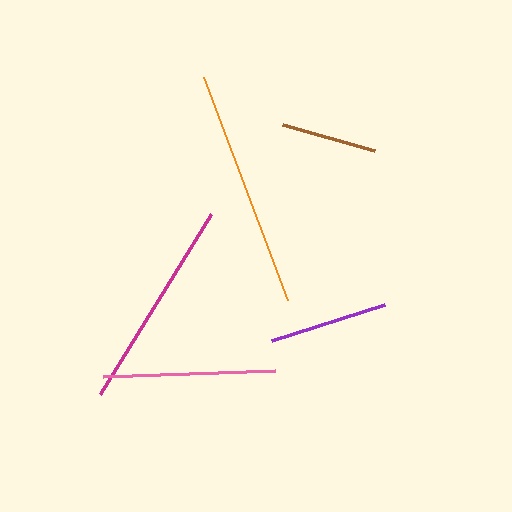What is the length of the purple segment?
The purple segment is approximately 119 pixels long.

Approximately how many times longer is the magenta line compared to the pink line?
The magenta line is approximately 1.2 times the length of the pink line.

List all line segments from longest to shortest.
From longest to shortest: orange, magenta, pink, purple, brown.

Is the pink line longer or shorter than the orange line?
The orange line is longer than the pink line.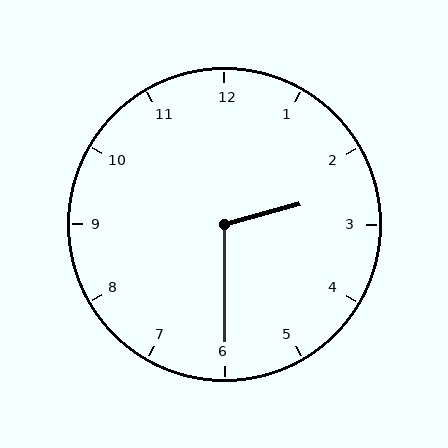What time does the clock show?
2:30.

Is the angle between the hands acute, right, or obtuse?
It is obtuse.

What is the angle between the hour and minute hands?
Approximately 105 degrees.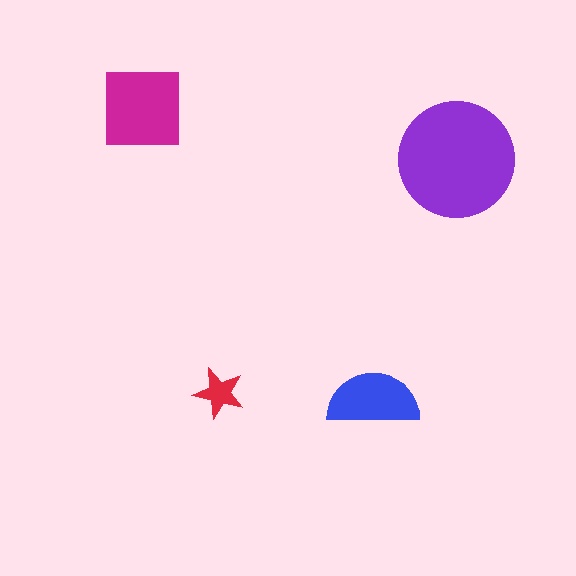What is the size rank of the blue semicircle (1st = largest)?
3rd.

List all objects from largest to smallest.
The purple circle, the magenta square, the blue semicircle, the red star.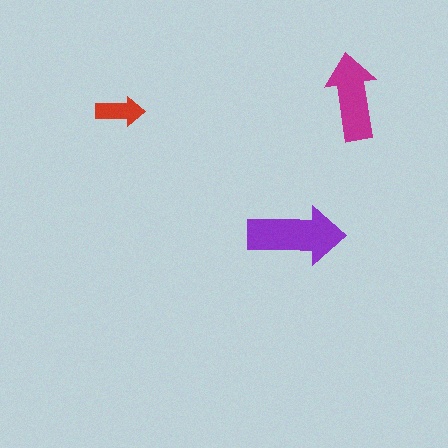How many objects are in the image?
There are 3 objects in the image.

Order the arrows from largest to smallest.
the purple one, the magenta one, the red one.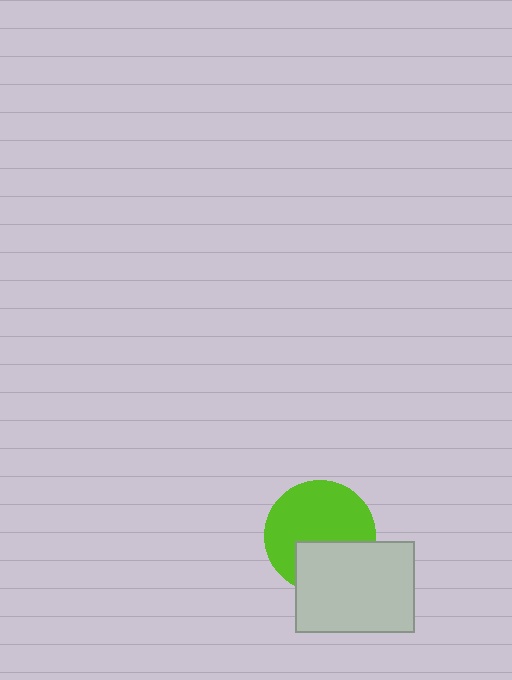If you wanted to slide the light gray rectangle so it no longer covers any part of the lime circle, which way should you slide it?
Slide it down — that is the most direct way to separate the two shapes.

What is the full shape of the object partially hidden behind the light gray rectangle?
The partially hidden object is a lime circle.